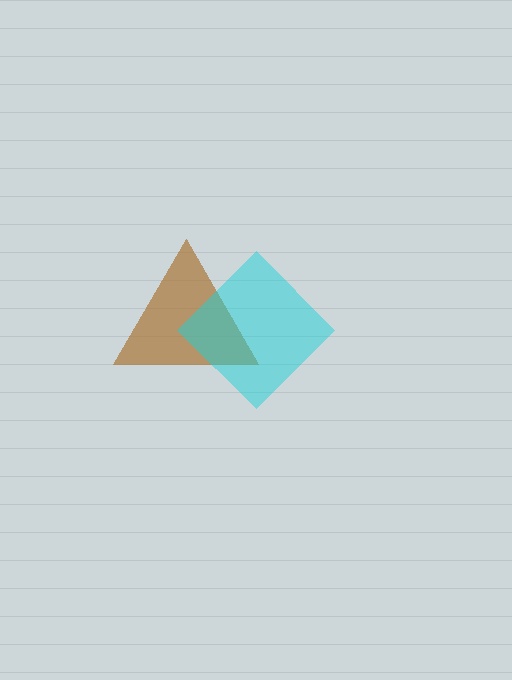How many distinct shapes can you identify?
There are 2 distinct shapes: a brown triangle, a cyan diamond.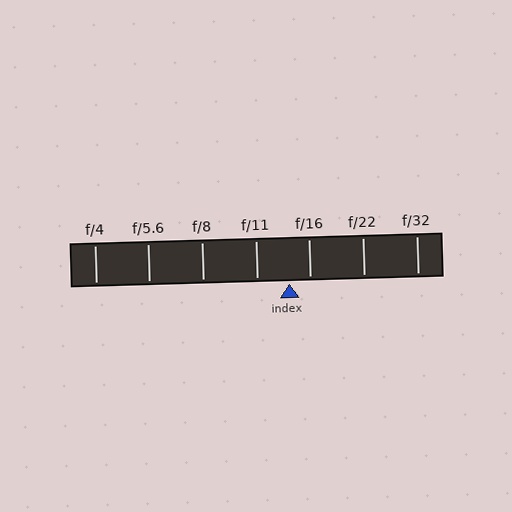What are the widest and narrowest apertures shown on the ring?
The widest aperture shown is f/4 and the narrowest is f/32.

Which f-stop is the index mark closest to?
The index mark is closest to f/16.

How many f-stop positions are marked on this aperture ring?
There are 7 f-stop positions marked.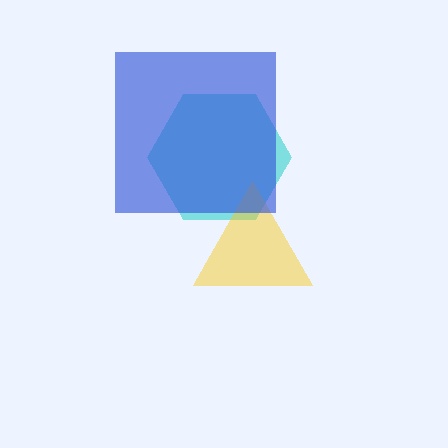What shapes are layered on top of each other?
The layered shapes are: a cyan hexagon, a yellow triangle, a blue square.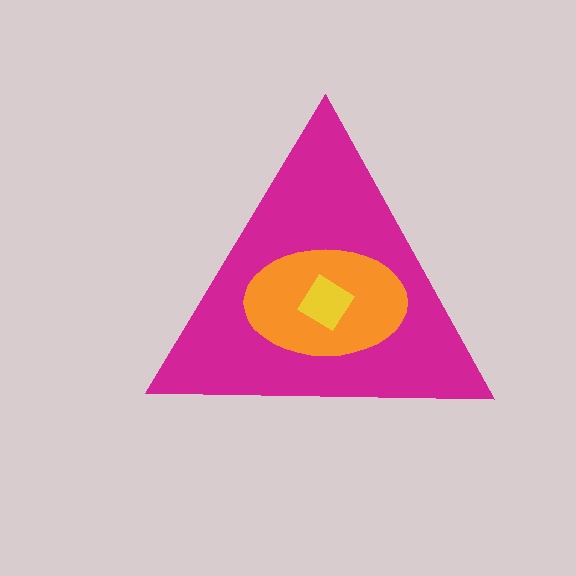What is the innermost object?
The yellow diamond.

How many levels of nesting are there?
3.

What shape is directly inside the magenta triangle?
The orange ellipse.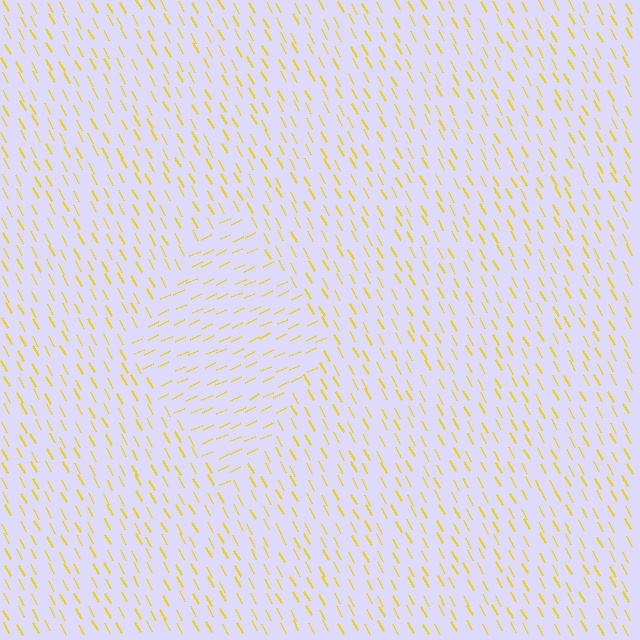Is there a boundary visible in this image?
Yes, there is a texture boundary formed by a change in line orientation.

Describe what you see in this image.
The image is filled with small yellow line segments. A diamond region in the image has lines oriented differently from the surrounding lines, creating a visible texture boundary.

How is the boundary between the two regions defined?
The boundary is defined purely by a change in line orientation (approximately 86 degrees difference). All lines are the same color and thickness.